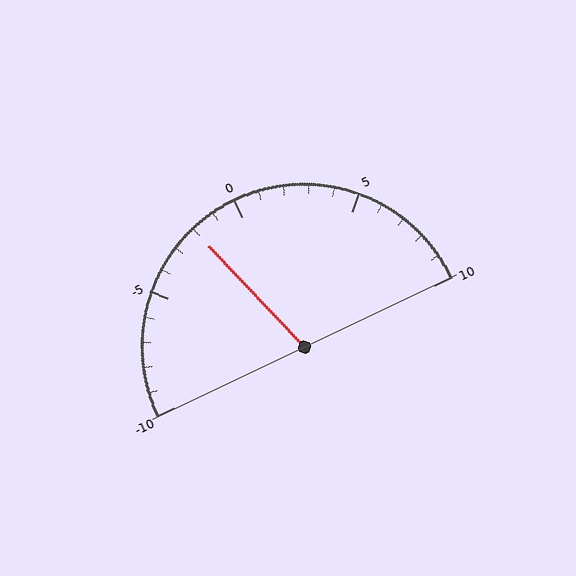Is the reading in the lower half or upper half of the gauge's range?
The reading is in the lower half of the range (-10 to 10).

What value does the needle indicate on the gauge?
The needle indicates approximately -2.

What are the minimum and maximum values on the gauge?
The gauge ranges from -10 to 10.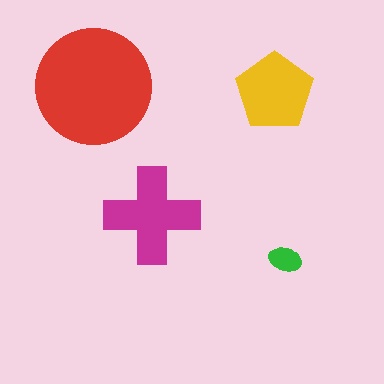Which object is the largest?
The red circle.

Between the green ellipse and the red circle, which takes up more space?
The red circle.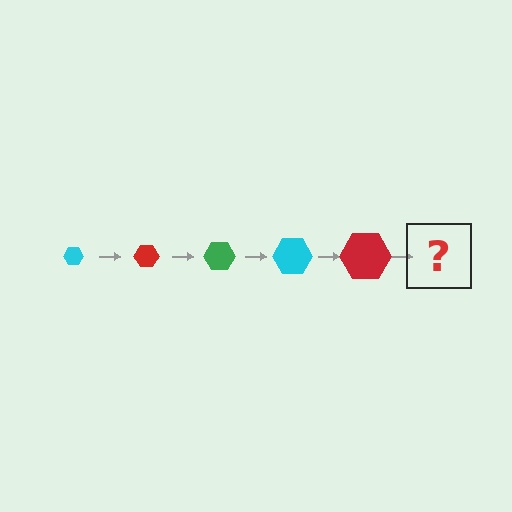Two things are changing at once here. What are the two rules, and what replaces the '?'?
The two rules are that the hexagon grows larger each step and the color cycles through cyan, red, and green. The '?' should be a green hexagon, larger than the previous one.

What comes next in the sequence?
The next element should be a green hexagon, larger than the previous one.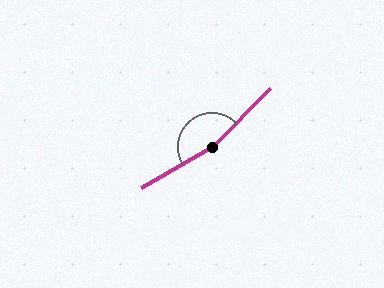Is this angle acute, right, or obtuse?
It is obtuse.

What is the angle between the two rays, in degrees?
Approximately 166 degrees.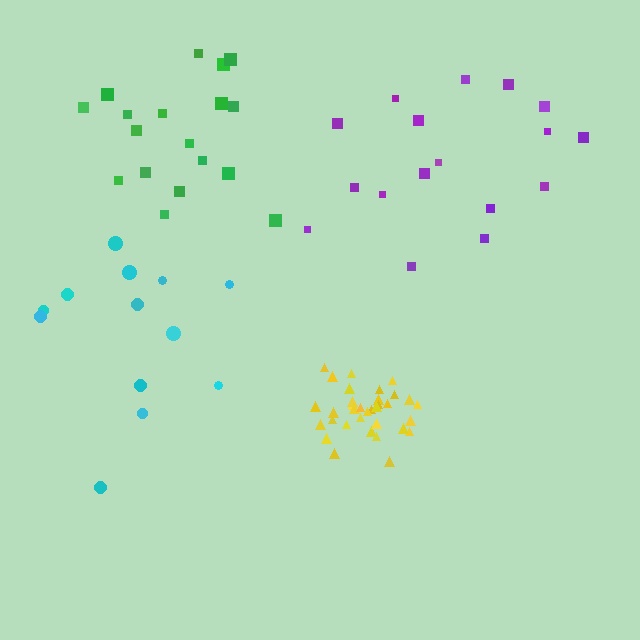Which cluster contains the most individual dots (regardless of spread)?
Yellow (34).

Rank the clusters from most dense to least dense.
yellow, green, purple, cyan.